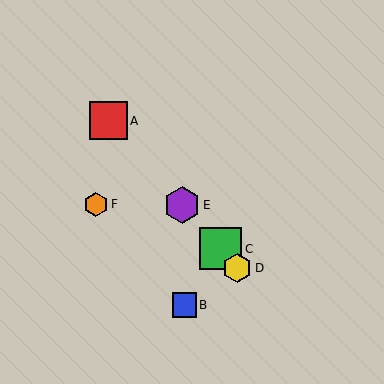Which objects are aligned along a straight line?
Objects A, C, D, E are aligned along a straight line.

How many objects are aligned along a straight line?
4 objects (A, C, D, E) are aligned along a straight line.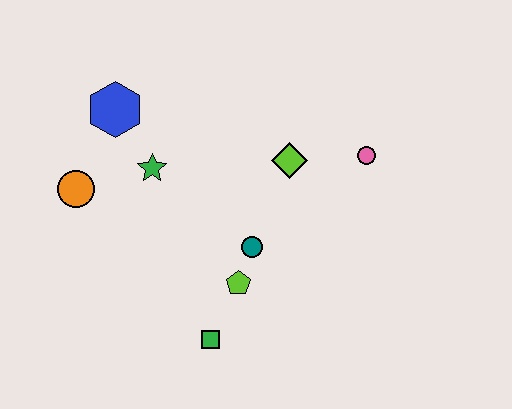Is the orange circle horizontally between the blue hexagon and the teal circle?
No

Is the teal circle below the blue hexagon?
Yes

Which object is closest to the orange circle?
The green star is closest to the orange circle.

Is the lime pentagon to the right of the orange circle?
Yes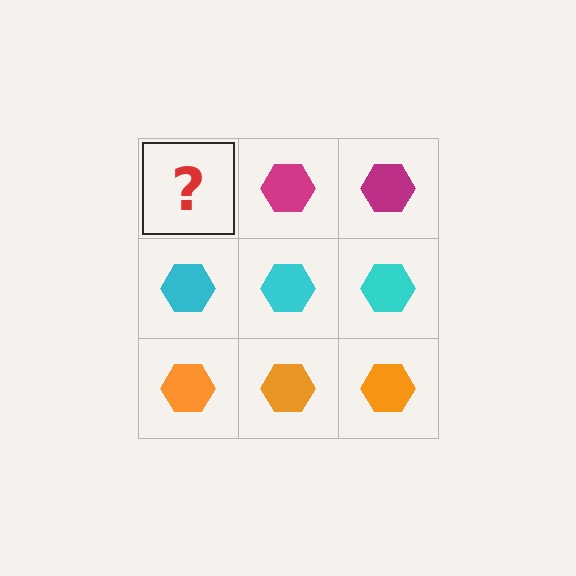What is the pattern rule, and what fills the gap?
The rule is that each row has a consistent color. The gap should be filled with a magenta hexagon.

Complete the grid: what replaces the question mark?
The question mark should be replaced with a magenta hexagon.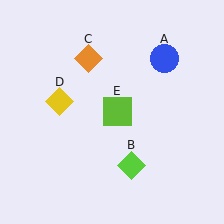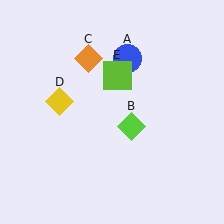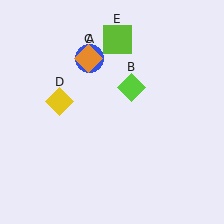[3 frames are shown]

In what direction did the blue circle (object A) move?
The blue circle (object A) moved left.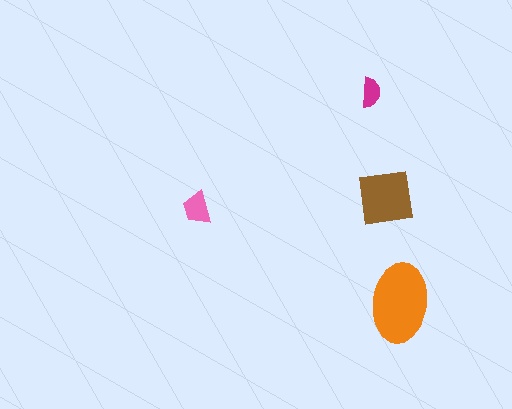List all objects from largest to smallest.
The orange ellipse, the brown square, the pink trapezoid, the magenta semicircle.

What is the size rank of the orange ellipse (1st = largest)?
1st.